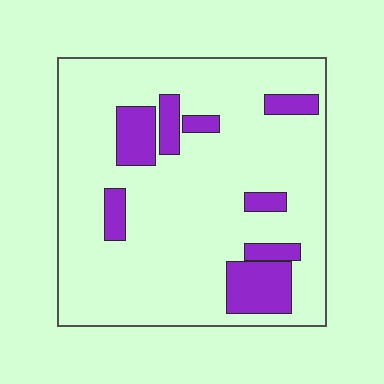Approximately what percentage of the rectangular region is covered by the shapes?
Approximately 15%.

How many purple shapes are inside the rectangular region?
8.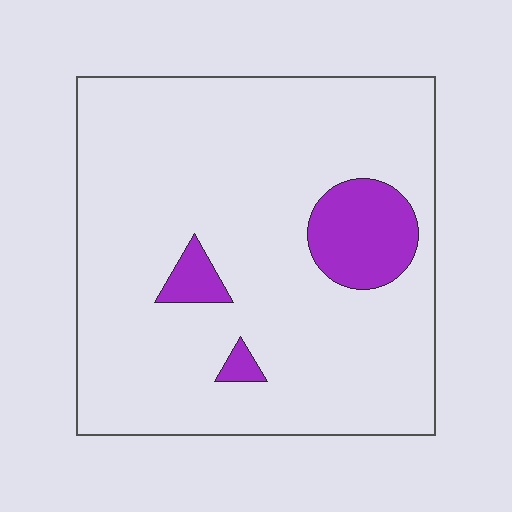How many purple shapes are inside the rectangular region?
3.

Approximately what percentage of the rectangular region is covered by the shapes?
Approximately 10%.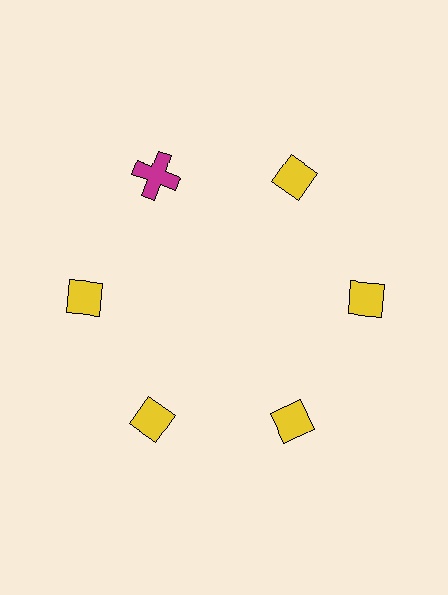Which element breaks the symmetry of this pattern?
The magenta cross at roughly the 11 o'clock position breaks the symmetry. All other shapes are yellow diamonds.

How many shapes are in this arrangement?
There are 6 shapes arranged in a ring pattern.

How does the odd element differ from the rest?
It differs in both color (magenta instead of yellow) and shape (cross instead of diamond).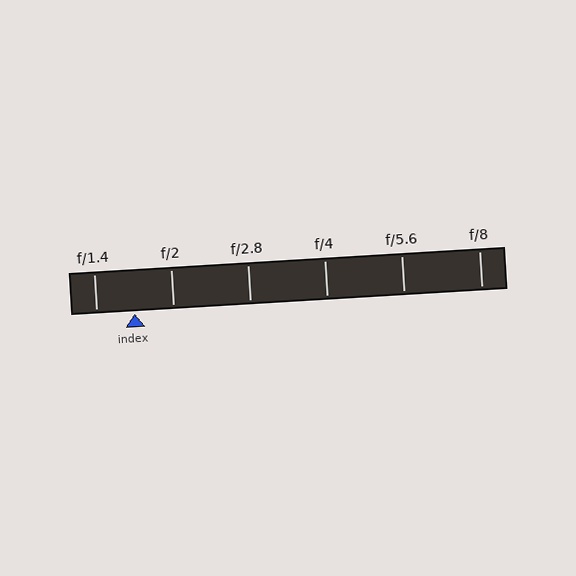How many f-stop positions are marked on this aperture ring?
There are 6 f-stop positions marked.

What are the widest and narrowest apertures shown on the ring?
The widest aperture shown is f/1.4 and the narrowest is f/8.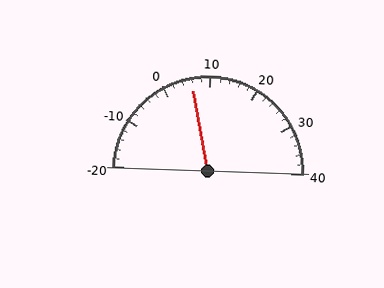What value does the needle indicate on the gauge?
The needle indicates approximately 6.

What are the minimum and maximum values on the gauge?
The gauge ranges from -20 to 40.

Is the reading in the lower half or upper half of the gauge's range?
The reading is in the lower half of the range (-20 to 40).